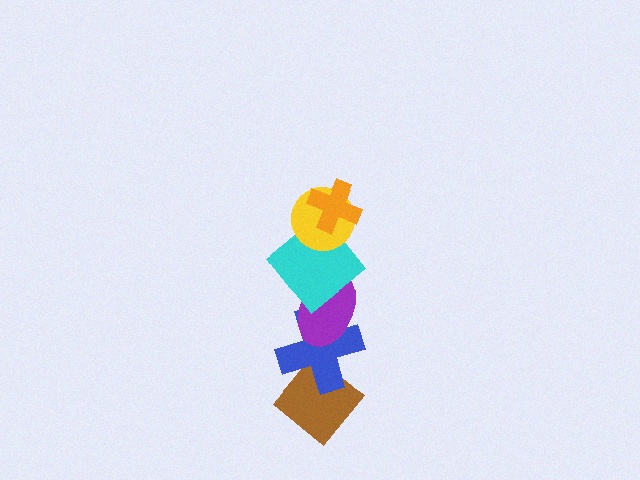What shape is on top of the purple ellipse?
The cyan diamond is on top of the purple ellipse.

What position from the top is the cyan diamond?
The cyan diamond is 3rd from the top.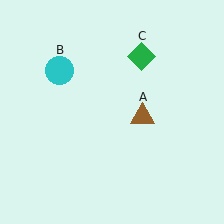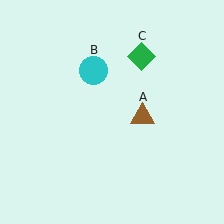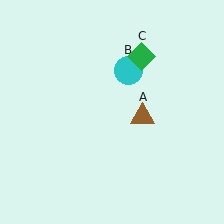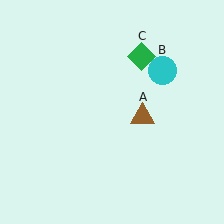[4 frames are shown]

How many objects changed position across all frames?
1 object changed position: cyan circle (object B).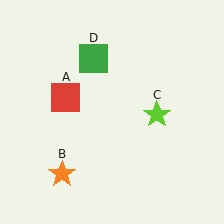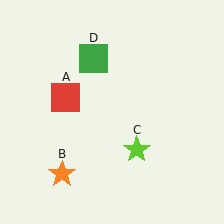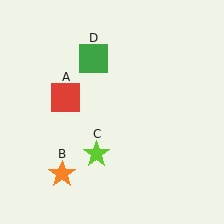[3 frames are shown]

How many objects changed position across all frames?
1 object changed position: lime star (object C).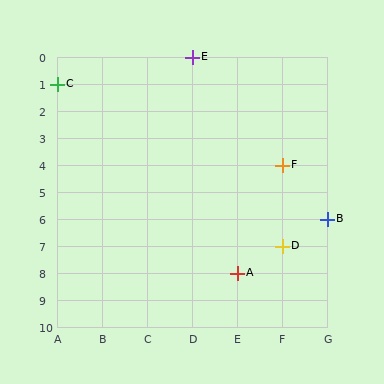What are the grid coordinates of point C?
Point C is at grid coordinates (A, 1).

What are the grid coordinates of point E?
Point E is at grid coordinates (D, 0).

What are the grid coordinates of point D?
Point D is at grid coordinates (F, 7).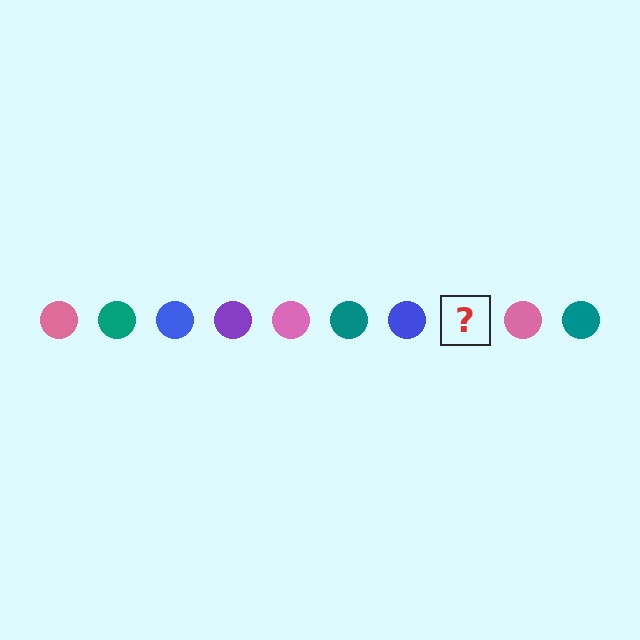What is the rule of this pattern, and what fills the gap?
The rule is that the pattern cycles through pink, teal, blue, purple circles. The gap should be filled with a purple circle.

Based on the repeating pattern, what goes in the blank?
The blank should be a purple circle.